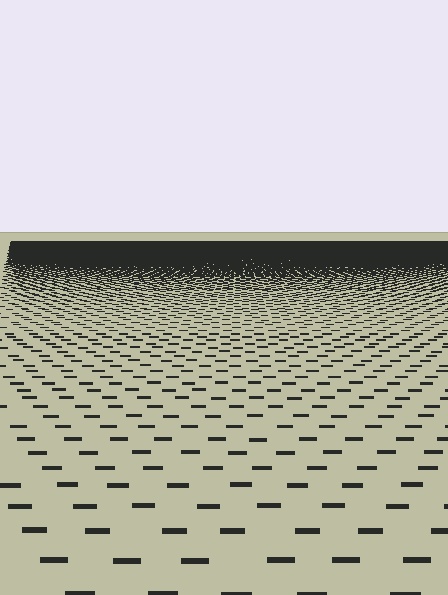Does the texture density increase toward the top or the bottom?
Density increases toward the top.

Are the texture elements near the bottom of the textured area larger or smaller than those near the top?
Larger. Near the bottom, elements are closer to the viewer and appear at a bigger on-screen size.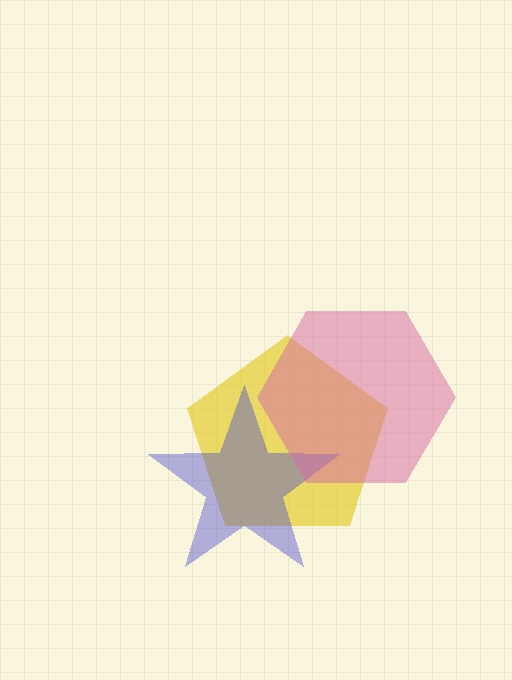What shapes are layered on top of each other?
The layered shapes are: a yellow pentagon, a blue star, a pink hexagon.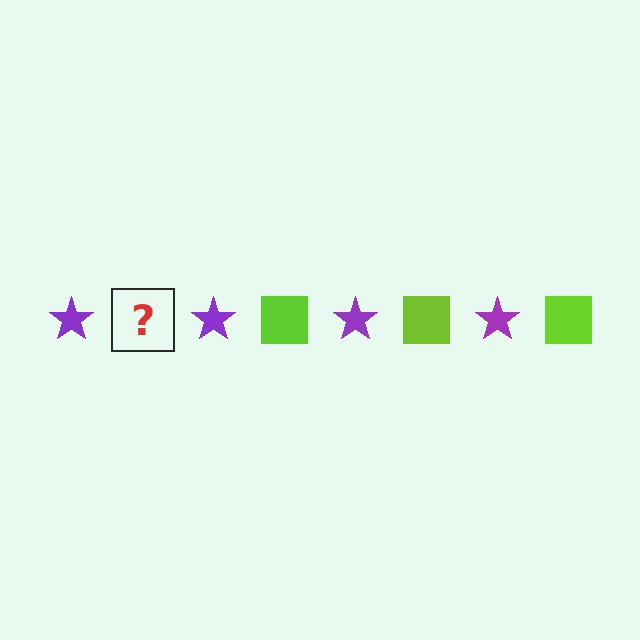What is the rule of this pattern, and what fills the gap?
The rule is that the pattern alternates between purple star and lime square. The gap should be filled with a lime square.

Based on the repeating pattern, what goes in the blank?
The blank should be a lime square.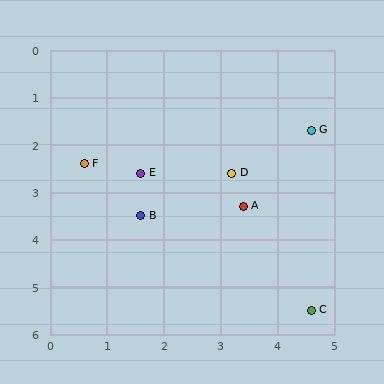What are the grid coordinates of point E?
Point E is at approximately (1.6, 2.6).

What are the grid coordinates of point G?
Point G is at approximately (4.6, 1.7).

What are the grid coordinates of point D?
Point D is at approximately (3.2, 2.6).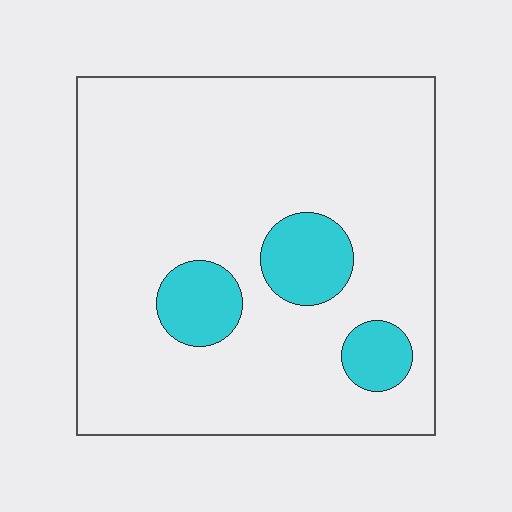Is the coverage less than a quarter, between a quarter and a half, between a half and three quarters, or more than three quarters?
Less than a quarter.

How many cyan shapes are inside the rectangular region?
3.